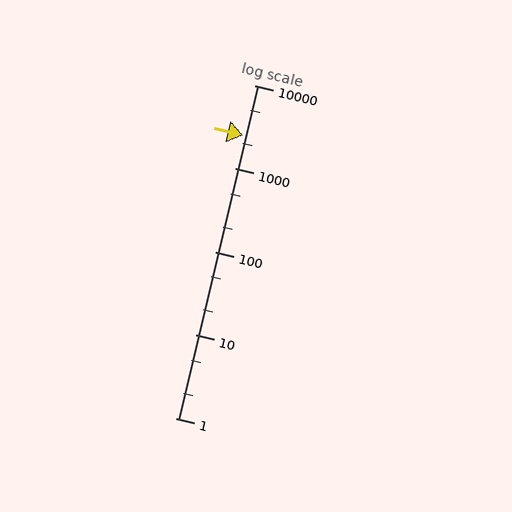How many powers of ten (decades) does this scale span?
The scale spans 4 decades, from 1 to 10000.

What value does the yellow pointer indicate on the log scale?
The pointer indicates approximately 2500.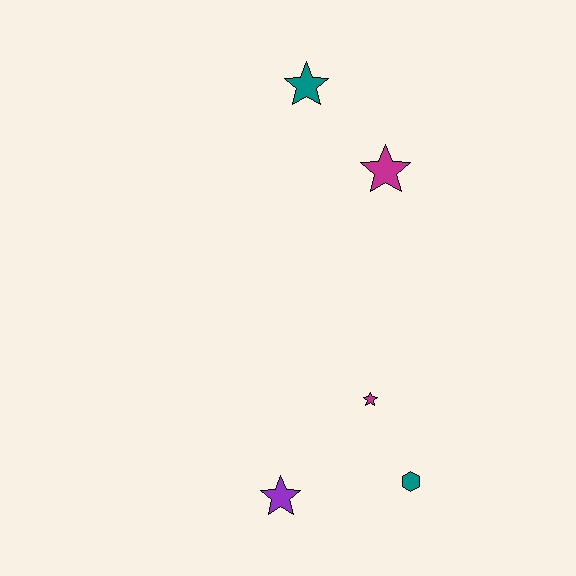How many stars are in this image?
There are 4 stars.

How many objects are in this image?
There are 5 objects.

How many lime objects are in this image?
There are no lime objects.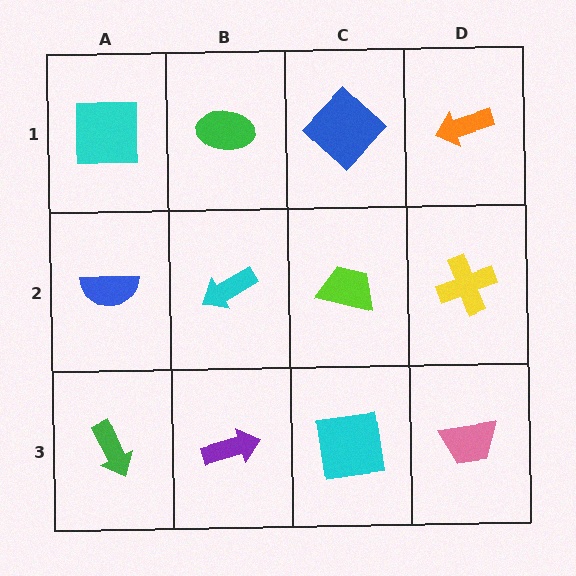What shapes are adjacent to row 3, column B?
A cyan arrow (row 2, column B), a green arrow (row 3, column A), a cyan square (row 3, column C).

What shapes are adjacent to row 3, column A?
A blue semicircle (row 2, column A), a purple arrow (row 3, column B).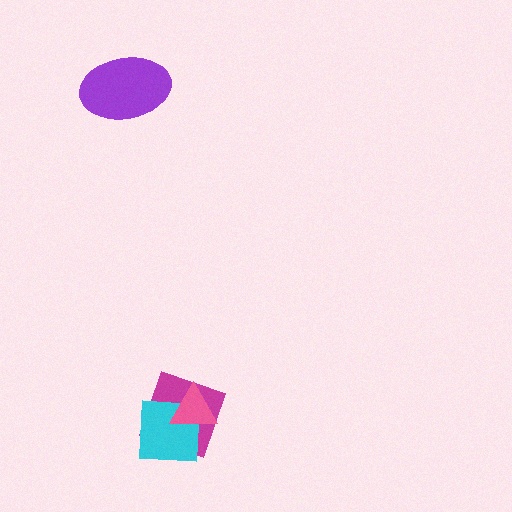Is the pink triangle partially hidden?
No, no other shape covers it.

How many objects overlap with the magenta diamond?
2 objects overlap with the magenta diamond.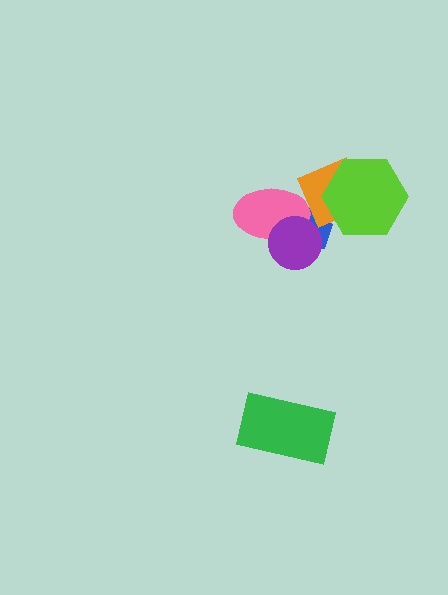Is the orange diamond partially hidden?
Yes, it is partially covered by another shape.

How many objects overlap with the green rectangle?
0 objects overlap with the green rectangle.